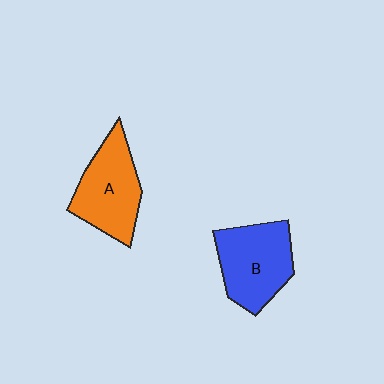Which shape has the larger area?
Shape B (blue).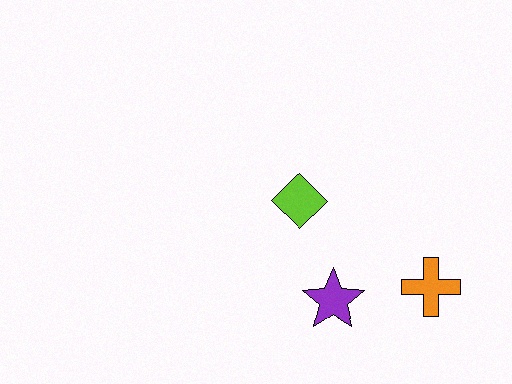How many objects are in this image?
There are 3 objects.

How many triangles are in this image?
There are no triangles.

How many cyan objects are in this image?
There are no cyan objects.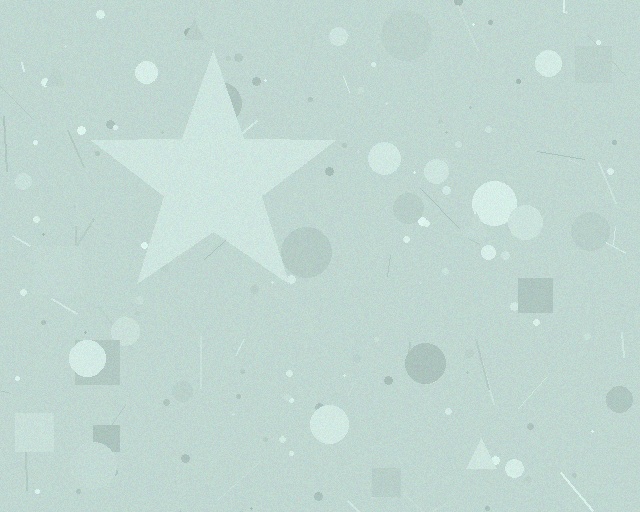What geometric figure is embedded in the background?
A star is embedded in the background.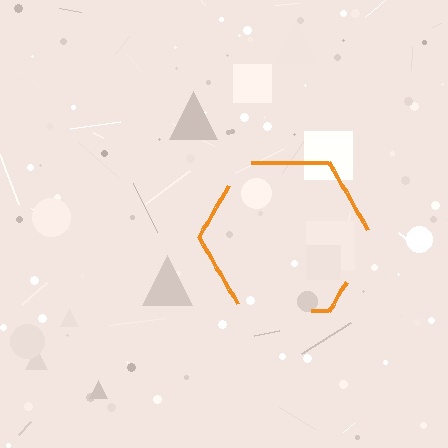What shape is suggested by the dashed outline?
The dashed outline suggests a hexagon.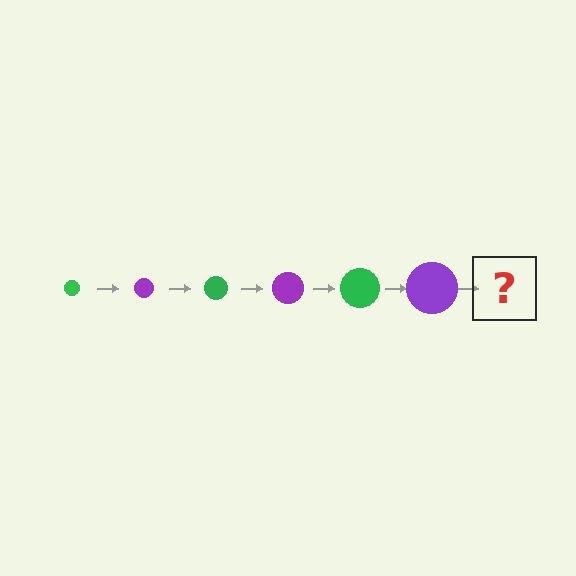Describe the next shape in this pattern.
It should be a green circle, larger than the previous one.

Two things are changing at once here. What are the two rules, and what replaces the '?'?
The two rules are that the circle grows larger each step and the color cycles through green and purple. The '?' should be a green circle, larger than the previous one.